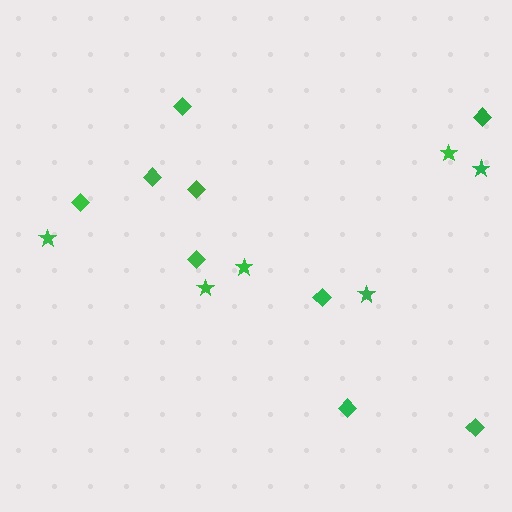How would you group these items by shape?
There are 2 groups: one group of diamonds (9) and one group of stars (6).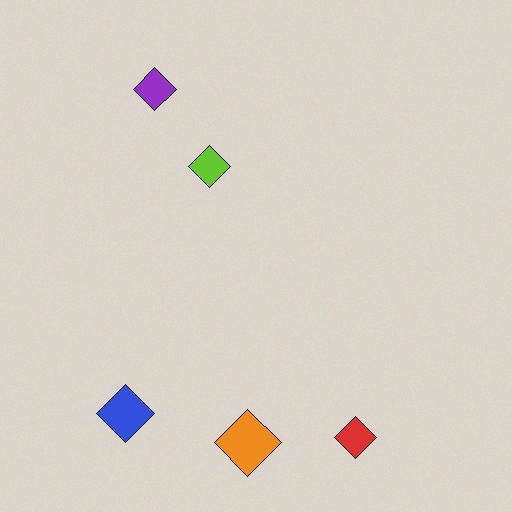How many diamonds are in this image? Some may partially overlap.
There are 5 diamonds.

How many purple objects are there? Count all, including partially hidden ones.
There is 1 purple object.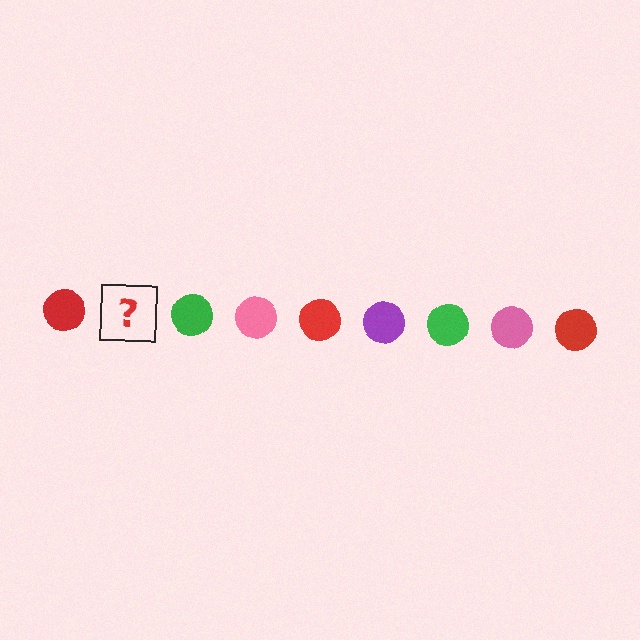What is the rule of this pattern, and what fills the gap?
The rule is that the pattern cycles through red, purple, green, pink circles. The gap should be filled with a purple circle.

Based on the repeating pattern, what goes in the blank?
The blank should be a purple circle.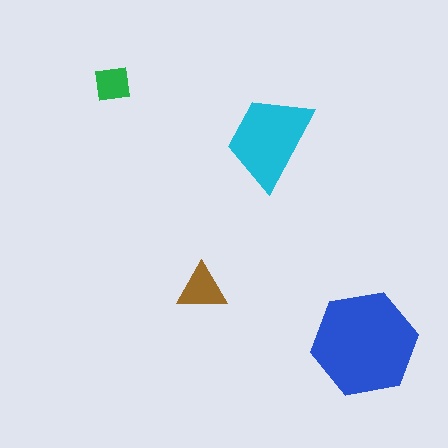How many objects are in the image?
There are 4 objects in the image.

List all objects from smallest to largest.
The green square, the brown triangle, the cyan trapezoid, the blue hexagon.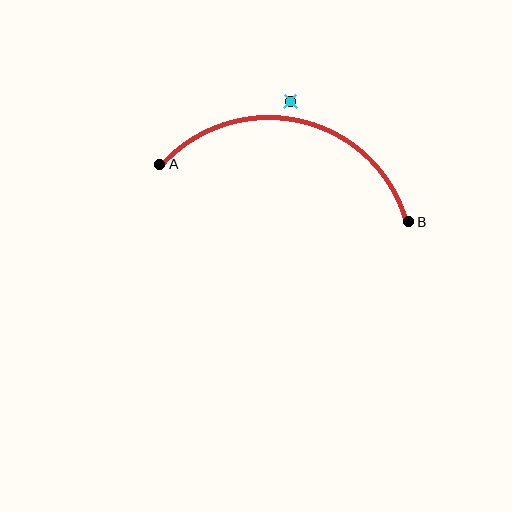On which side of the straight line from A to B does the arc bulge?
The arc bulges above the straight line connecting A and B.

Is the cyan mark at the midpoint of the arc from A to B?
No — the cyan mark does not lie on the arc at all. It sits slightly outside the curve.